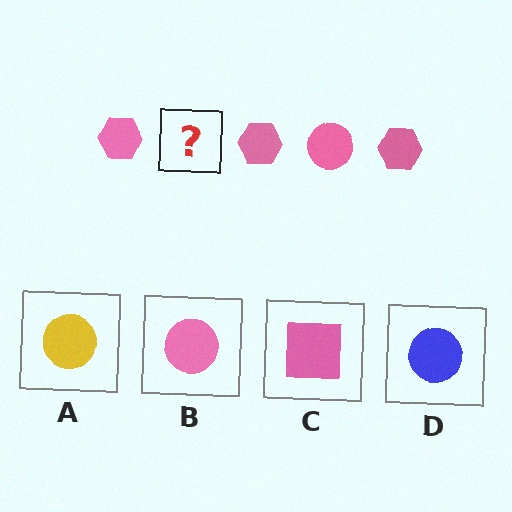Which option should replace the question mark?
Option B.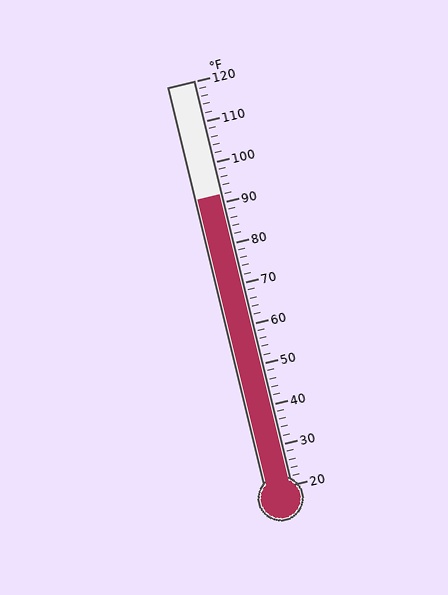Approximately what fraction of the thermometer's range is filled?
The thermometer is filled to approximately 70% of its range.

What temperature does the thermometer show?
The thermometer shows approximately 92°F.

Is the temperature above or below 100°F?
The temperature is below 100°F.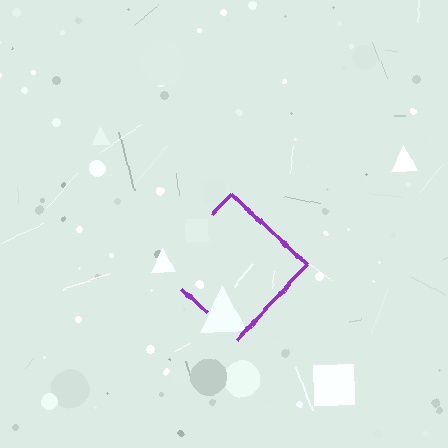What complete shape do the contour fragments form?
The contour fragments form a diamond.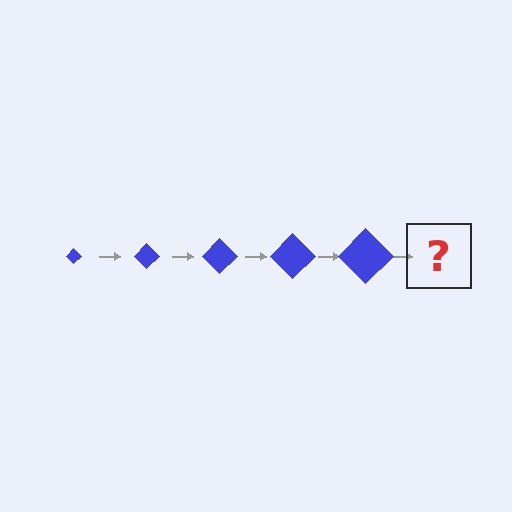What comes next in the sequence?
The next element should be a blue diamond, larger than the previous one.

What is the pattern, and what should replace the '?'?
The pattern is that the diamond gets progressively larger each step. The '?' should be a blue diamond, larger than the previous one.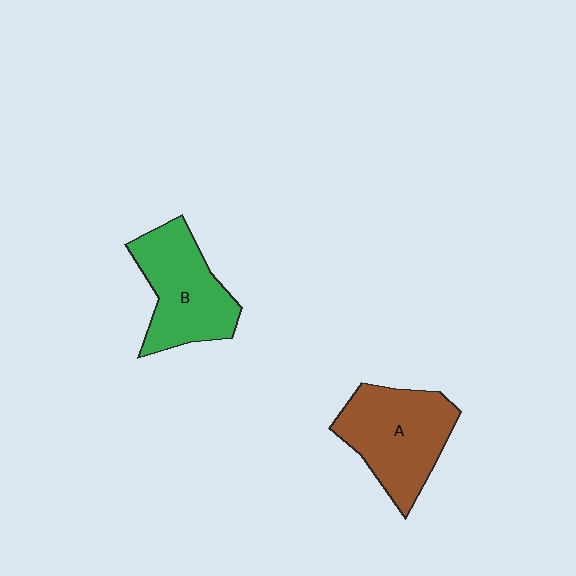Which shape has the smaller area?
Shape B (green).